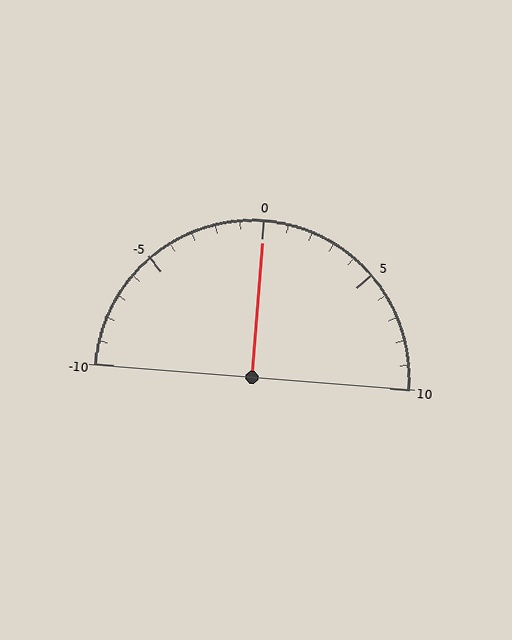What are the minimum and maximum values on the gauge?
The gauge ranges from -10 to 10.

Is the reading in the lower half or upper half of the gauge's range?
The reading is in the upper half of the range (-10 to 10).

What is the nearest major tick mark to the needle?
The nearest major tick mark is 0.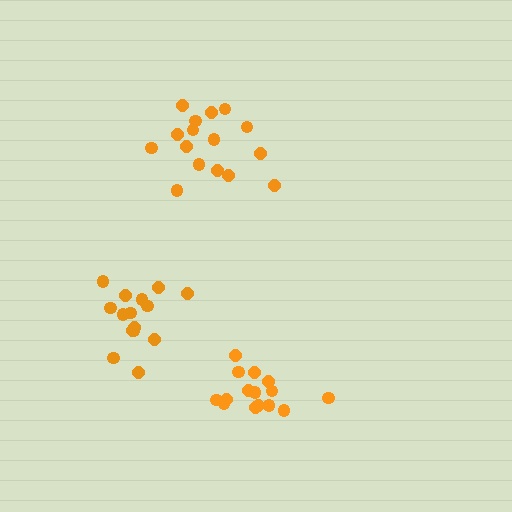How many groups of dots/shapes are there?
There are 3 groups.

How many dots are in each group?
Group 1: 16 dots, Group 2: 15 dots, Group 3: 15 dots (46 total).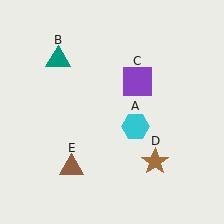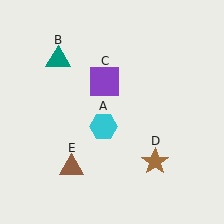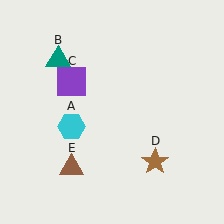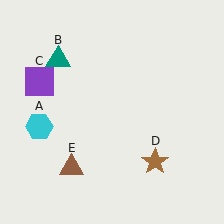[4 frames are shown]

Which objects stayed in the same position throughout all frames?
Teal triangle (object B) and brown star (object D) and brown triangle (object E) remained stationary.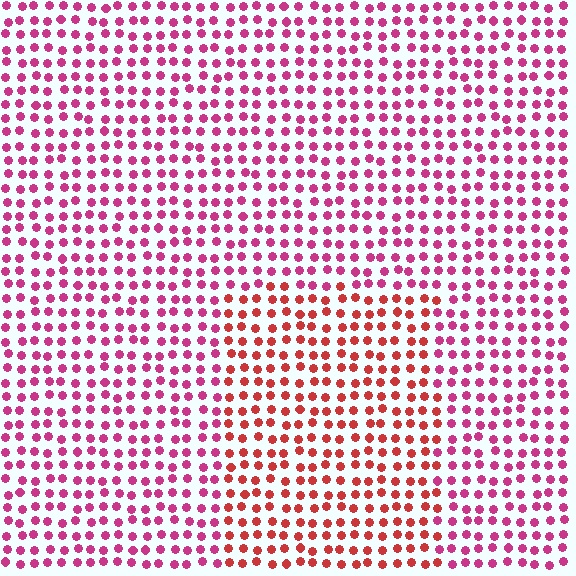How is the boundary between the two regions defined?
The boundary is defined purely by a slight shift in hue (about 32 degrees). Spacing, size, and orientation are identical on both sides.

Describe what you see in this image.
The image is filled with small magenta elements in a uniform arrangement. A rectangle-shaped region is visible where the elements are tinted to a slightly different hue, forming a subtle color boundary.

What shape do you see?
I see a rectangle.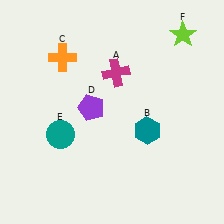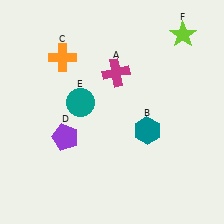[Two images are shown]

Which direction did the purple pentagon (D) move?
The purple pentagon (D) moved down.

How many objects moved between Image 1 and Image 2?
2 objects moved between the two images.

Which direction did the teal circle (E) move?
The teal circle (E) moved up.